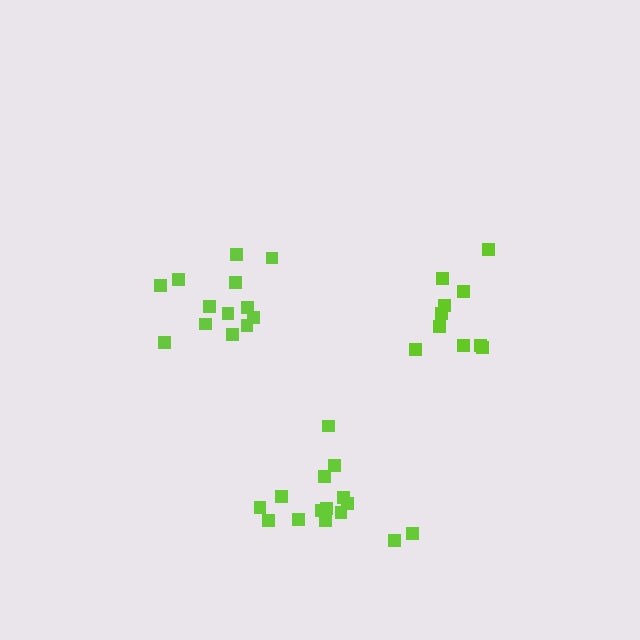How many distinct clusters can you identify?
There are 3 distinct clusters.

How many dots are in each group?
Group 1: 13 dots, Group 2: 10 dots, Group 3: 15 dots (38 total).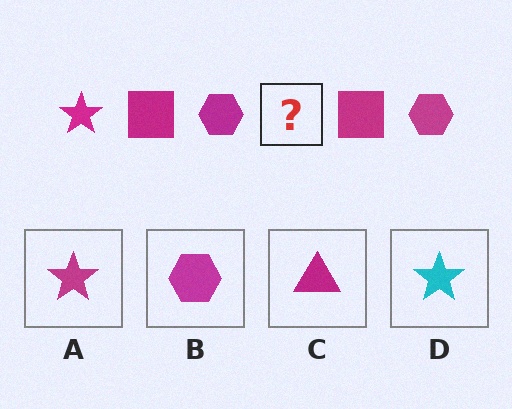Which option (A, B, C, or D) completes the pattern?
A.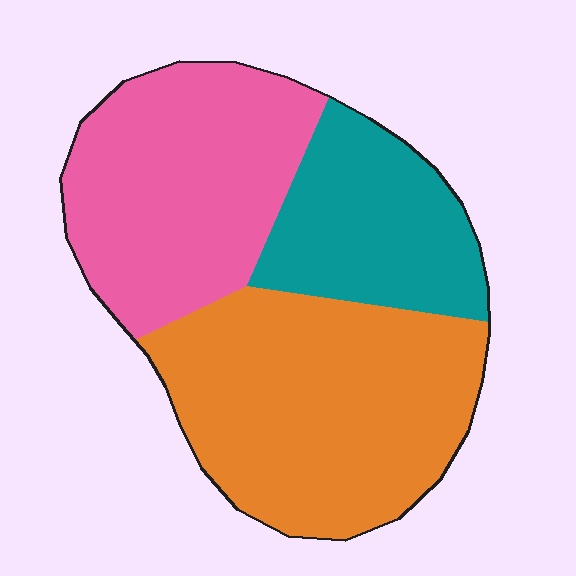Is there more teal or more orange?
Orange.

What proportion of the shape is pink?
Pink covers 34% of the shape.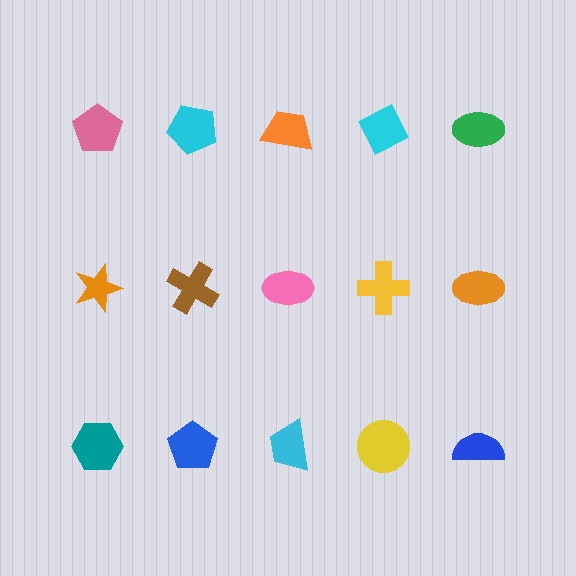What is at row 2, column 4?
A yellow cross.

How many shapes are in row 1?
5 shapes.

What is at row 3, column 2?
A blue pentagon.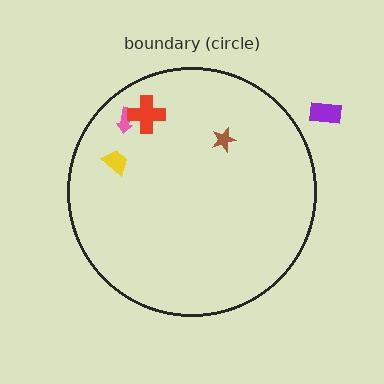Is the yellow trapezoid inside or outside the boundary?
Inside.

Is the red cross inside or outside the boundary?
Inside.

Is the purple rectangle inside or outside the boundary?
Outside.